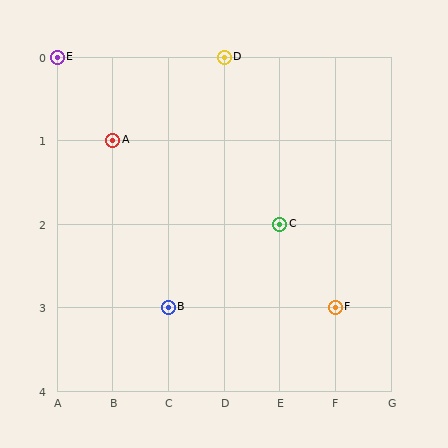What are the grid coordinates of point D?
Point D is at grid coordinates (D, 0).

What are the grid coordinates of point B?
Point B is at grid coordinates (C, 3).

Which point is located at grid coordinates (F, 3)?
Point F is at (F, 3).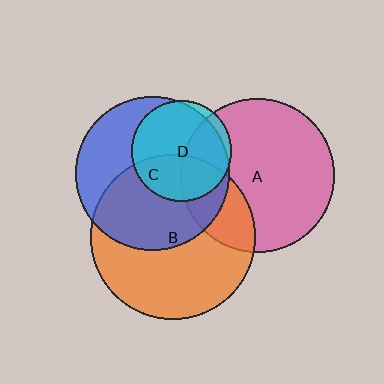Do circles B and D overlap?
Yes.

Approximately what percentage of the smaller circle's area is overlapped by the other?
Approximately 40%.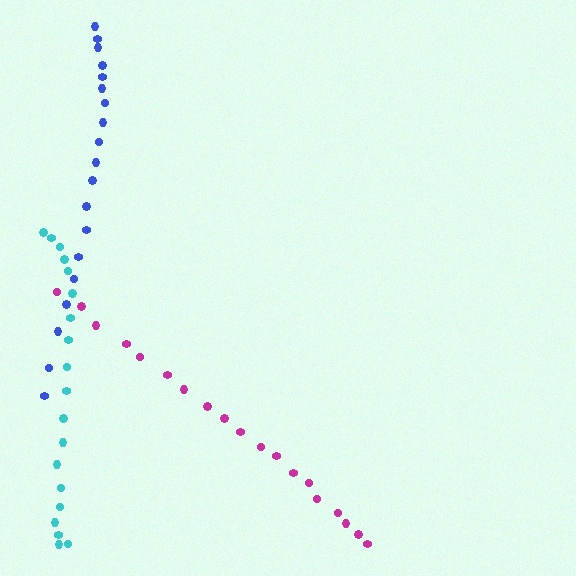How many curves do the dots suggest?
There are 3 distinct paths.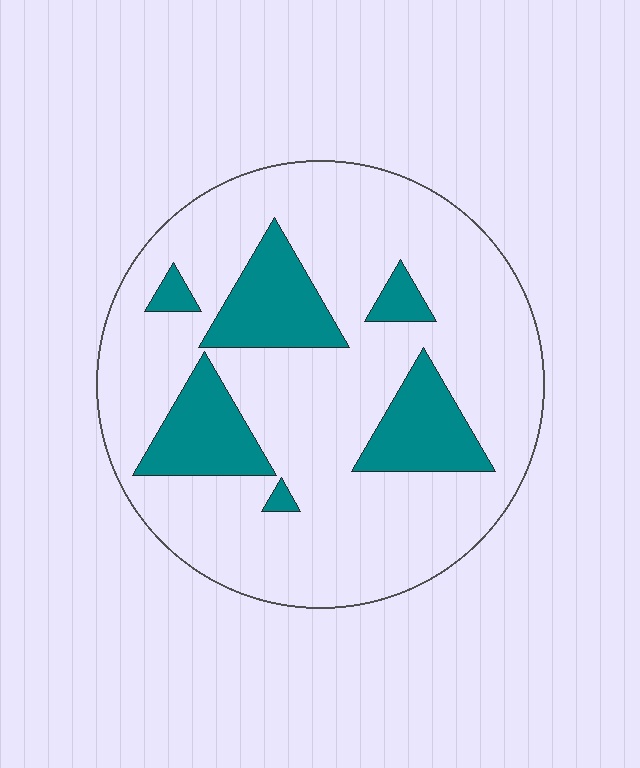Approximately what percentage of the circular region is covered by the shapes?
Approximately 20%.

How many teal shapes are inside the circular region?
6.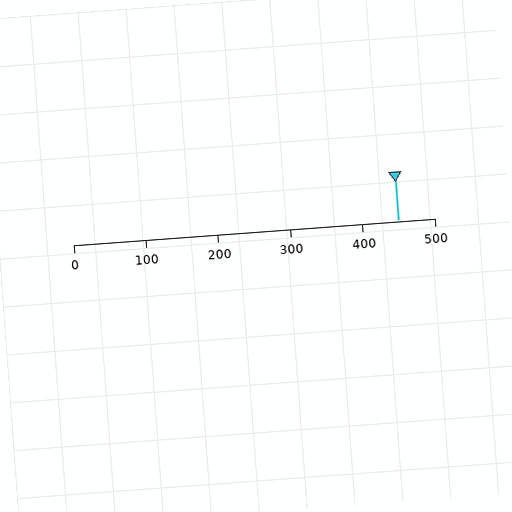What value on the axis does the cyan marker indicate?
The marker indicates approximately 450.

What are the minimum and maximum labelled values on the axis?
The axis runs from 0 to 500.